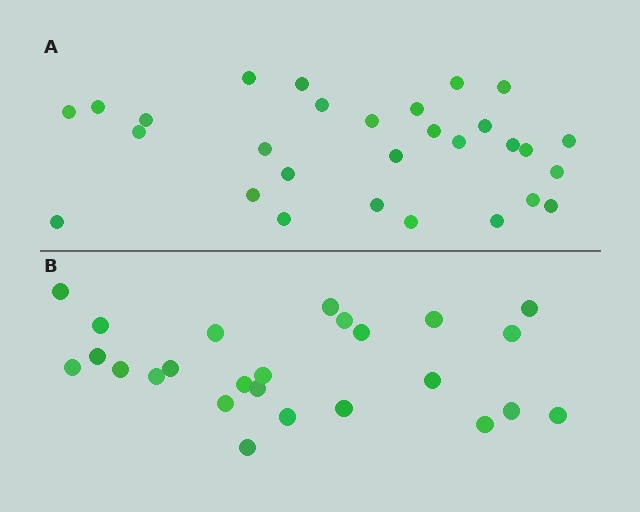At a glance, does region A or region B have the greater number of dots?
Region A (the top region) has more dots.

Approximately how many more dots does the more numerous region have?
Region A has about 4 more dots than region B.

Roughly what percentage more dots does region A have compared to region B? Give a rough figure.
About 15% more.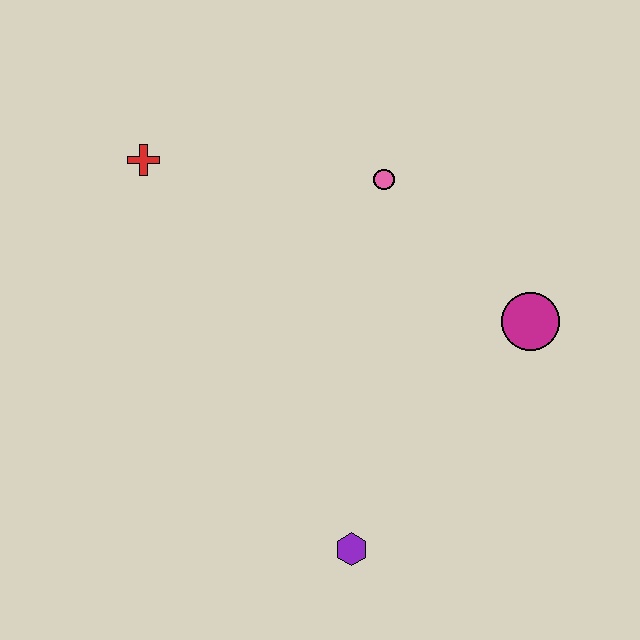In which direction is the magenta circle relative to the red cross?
The magenta circle is to the right of the red cross.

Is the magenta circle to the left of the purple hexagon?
No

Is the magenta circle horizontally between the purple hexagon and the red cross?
No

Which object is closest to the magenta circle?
The pink circle is closest to the magenta circle.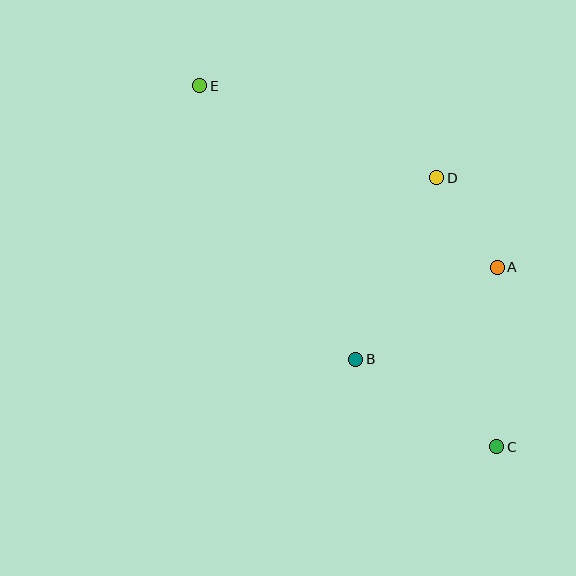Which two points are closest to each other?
Points A and D are closest to each other.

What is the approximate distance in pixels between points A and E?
The distance between A and E is approximately 348 pixels.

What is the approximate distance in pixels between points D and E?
The distance between D and E is approximately 254 pixels.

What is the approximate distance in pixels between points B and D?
The distance between B and D is approximately 199 pixels.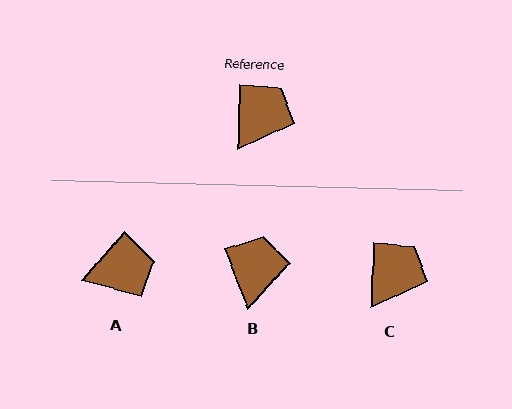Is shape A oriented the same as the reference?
No, it is off by about 40 degrees.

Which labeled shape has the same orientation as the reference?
C.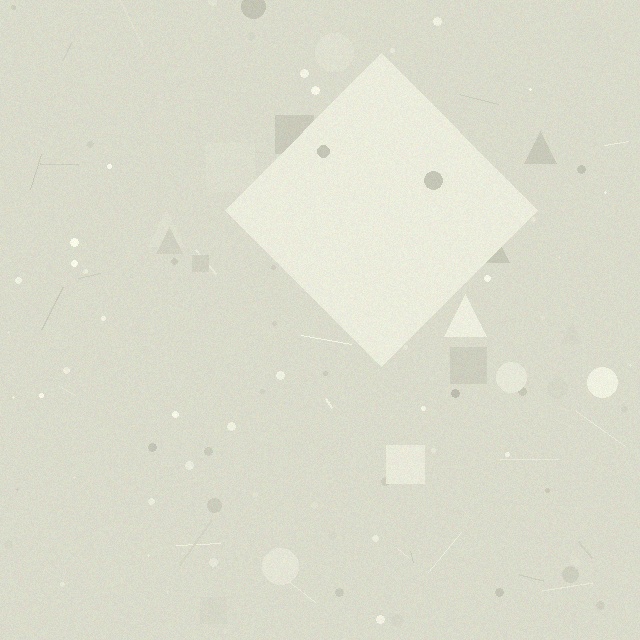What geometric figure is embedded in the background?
A diamond is embedded in the background.